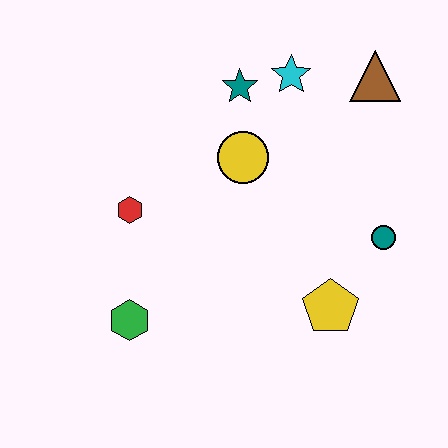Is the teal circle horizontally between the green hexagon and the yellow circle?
No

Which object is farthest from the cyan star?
The green hexagon is farthest from the cyan star.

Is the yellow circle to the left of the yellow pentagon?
Yes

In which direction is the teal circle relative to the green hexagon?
The teal circle is to the right of the green hexagon.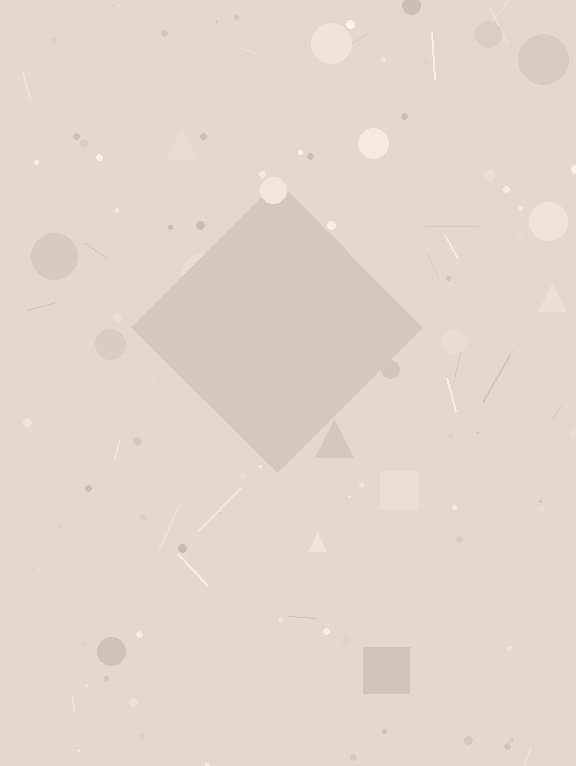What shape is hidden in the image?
A diamond is hidden in the image.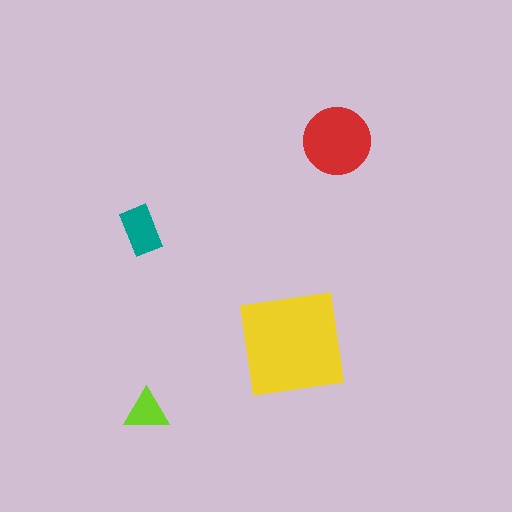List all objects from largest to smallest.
The yellow square, the red circle, the teal rectangle, the lime triangle.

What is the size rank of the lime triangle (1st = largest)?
4th.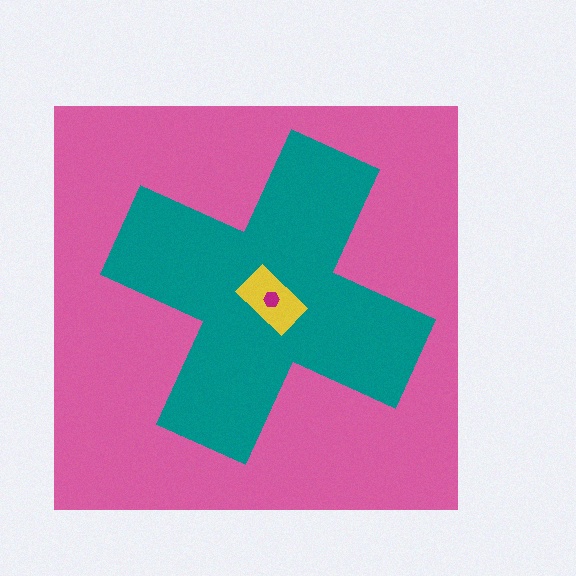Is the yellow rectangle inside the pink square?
Yes.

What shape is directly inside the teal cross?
The yellow rectangle.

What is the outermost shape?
The pink square.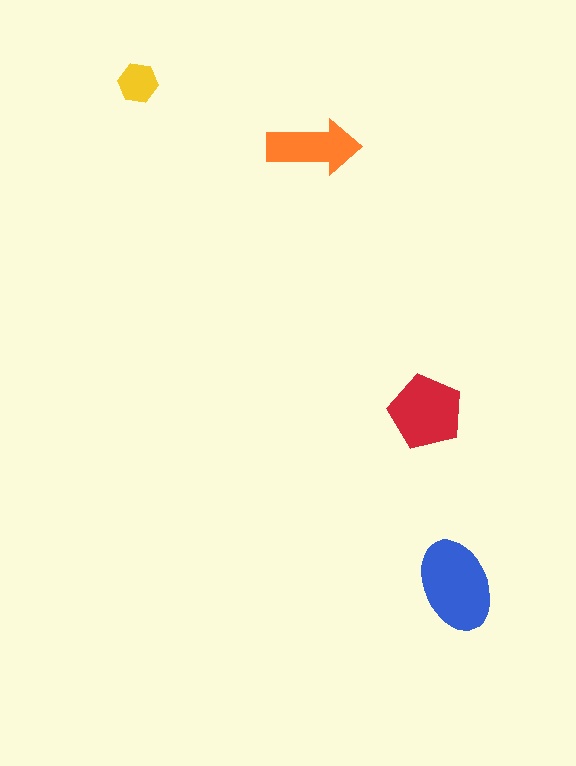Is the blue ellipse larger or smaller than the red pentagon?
Larger.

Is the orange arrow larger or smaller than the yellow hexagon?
Larger.